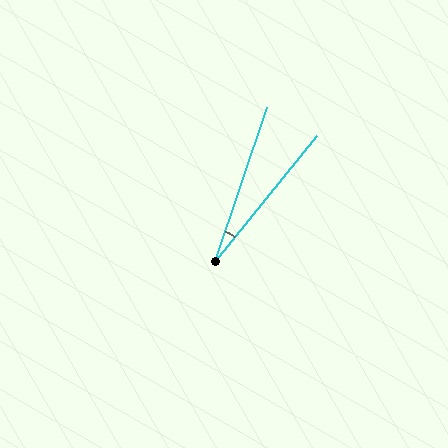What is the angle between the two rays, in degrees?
Approximately 20 degrees.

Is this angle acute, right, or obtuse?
It is acute.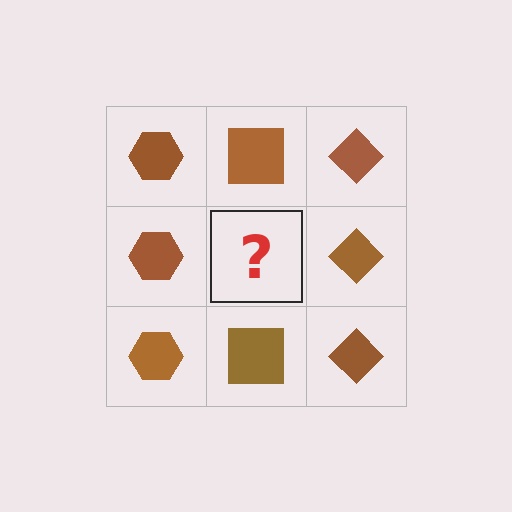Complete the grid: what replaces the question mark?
The question mark should be replaced with a brown square.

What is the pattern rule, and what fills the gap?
The rule is that each column has a consistent shape. The gap should be filled with a brown square.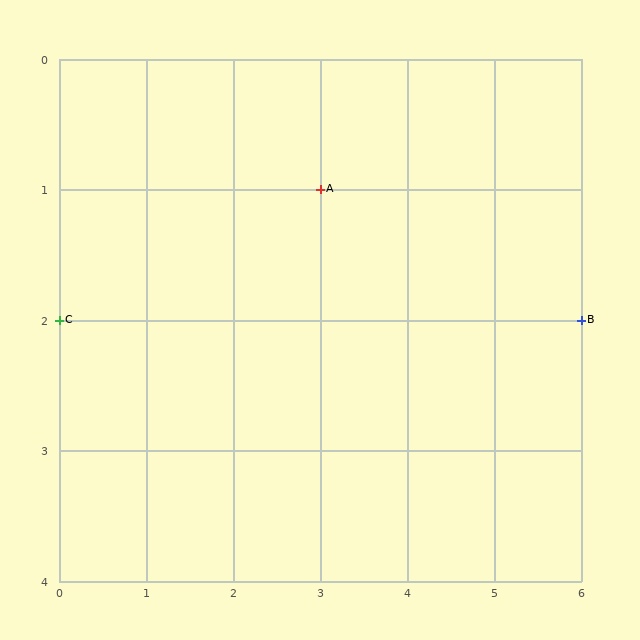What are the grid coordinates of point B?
Point B is at grid coordinates (6, 2).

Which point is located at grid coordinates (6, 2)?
Point B is at (6, 2).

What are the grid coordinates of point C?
Point C is at grid coordinates (0, 2).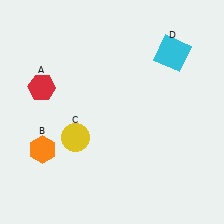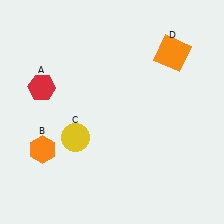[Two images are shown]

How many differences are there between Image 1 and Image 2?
There is 1 difference between the two images.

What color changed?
The square (D) changed from cyan in Image 1 to orange in Image 2.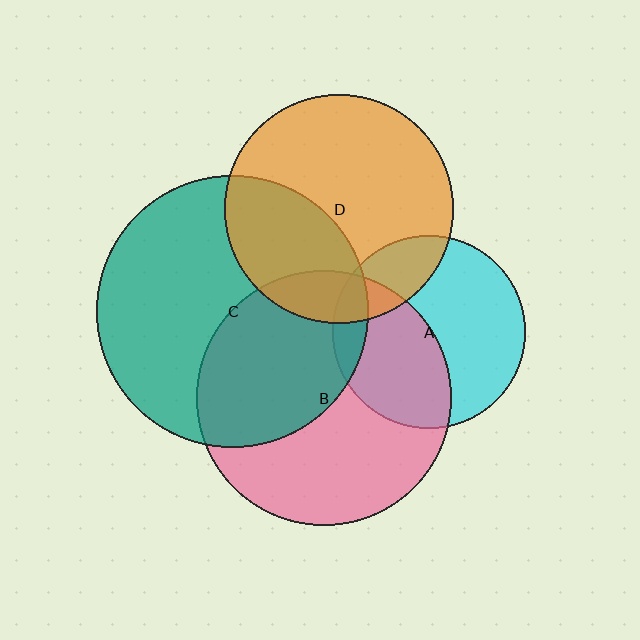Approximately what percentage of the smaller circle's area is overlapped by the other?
Approximately 35%.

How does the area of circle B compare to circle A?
Approximately 1.7 times.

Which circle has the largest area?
Circle C (teal).